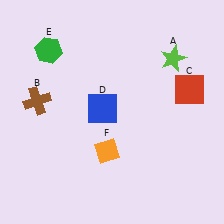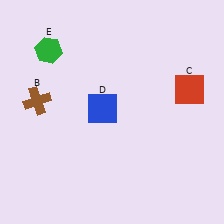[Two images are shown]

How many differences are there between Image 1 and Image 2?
There are 2 differences between the two images.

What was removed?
The lime star (A), the orange diamond (F) were removed in Image 2.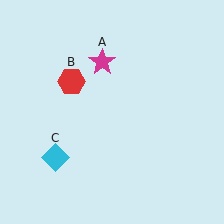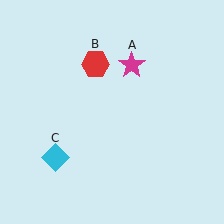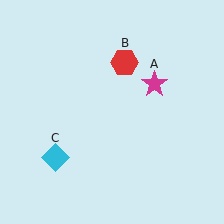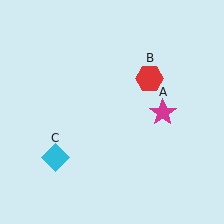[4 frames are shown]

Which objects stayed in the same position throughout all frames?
Cyan diamond (object C) remained stationary.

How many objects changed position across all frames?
2 objects changed position: magenta star (object A), red hexagon (object B).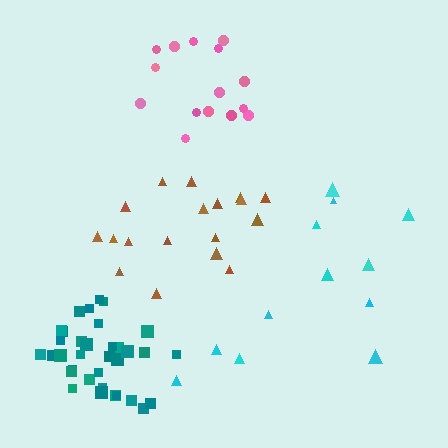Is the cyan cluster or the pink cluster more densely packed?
Pink.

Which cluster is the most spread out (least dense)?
Cyan.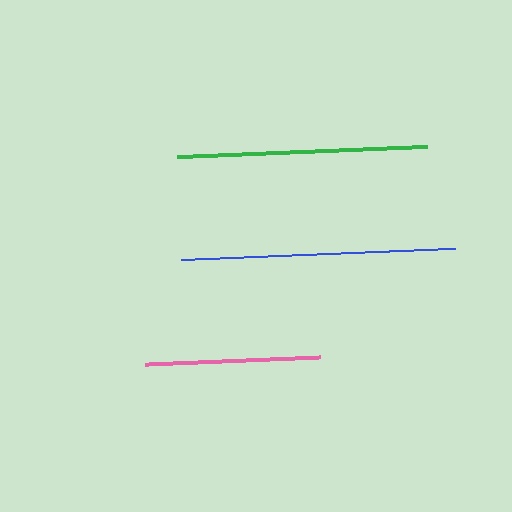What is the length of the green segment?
The green segment is approximately 251 pixels long.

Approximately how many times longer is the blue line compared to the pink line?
The blue line is approximately 1.6 times the length of the pink line.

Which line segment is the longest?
The blue line is the longest at approximately 274 pixels.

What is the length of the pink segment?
The pink segment is approximately 175 pixels long.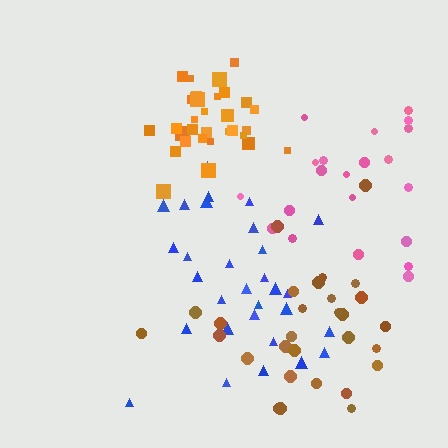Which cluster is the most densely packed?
Orange.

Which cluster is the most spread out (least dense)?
Pink.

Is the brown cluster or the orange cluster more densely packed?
Orange.